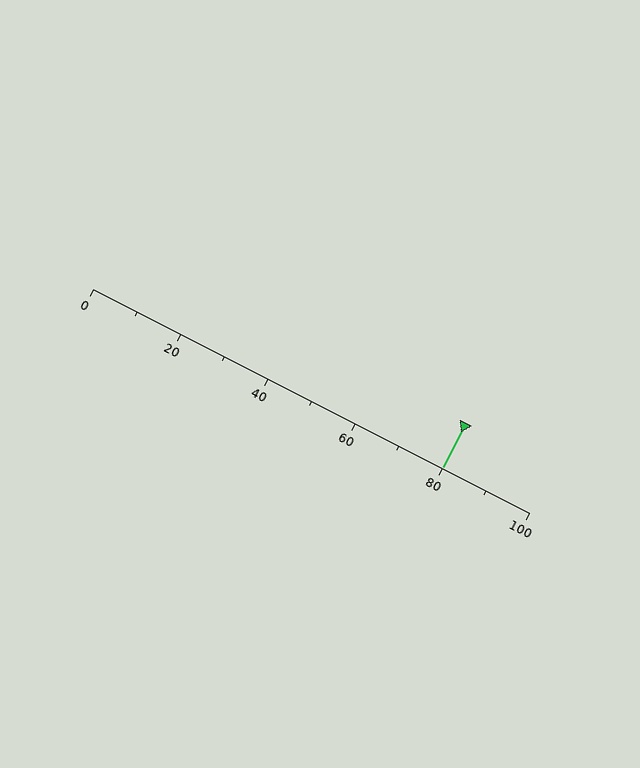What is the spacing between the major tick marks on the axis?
The major ticks are spaced 20 apart.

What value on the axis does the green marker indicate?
The marker indicates approximately 80.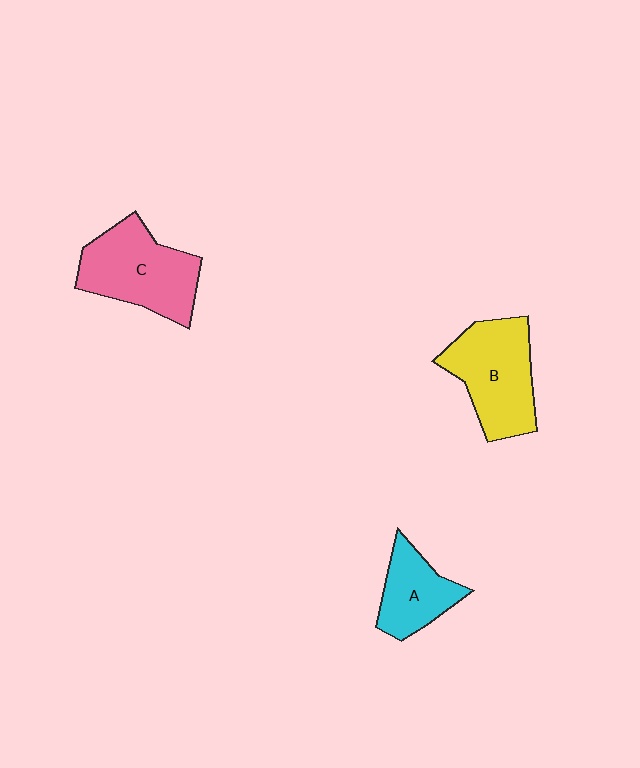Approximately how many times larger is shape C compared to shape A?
Approximately 1.6 times.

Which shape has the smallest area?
Shape A (cyan).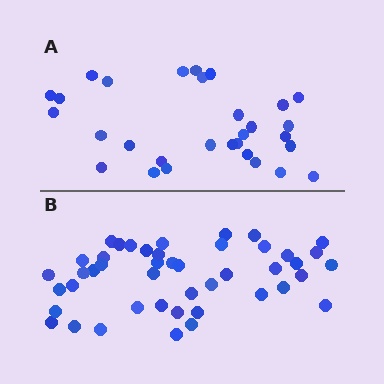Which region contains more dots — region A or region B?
Region B (the bottom region) has more dots.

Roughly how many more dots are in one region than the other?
Region B has approximately 15 more dots than region A.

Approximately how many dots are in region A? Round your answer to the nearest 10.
About 30 dots.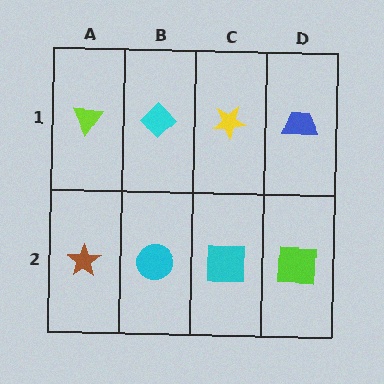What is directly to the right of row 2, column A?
A cyan circle.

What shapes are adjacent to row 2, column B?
A cyan diamond (row 1, column B), a brown star (row 2, column A), a cyan square (row 2, column C).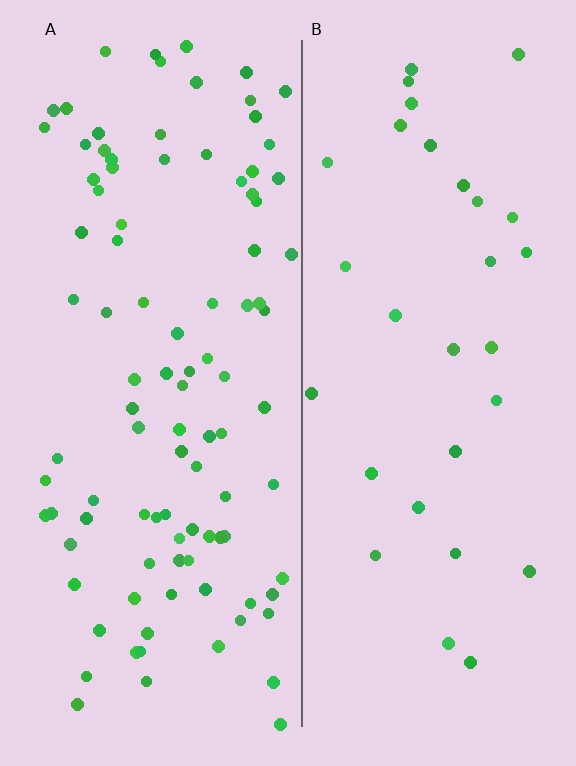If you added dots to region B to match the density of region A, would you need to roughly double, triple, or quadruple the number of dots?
Approximately triple.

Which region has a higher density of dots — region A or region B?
A (the left).